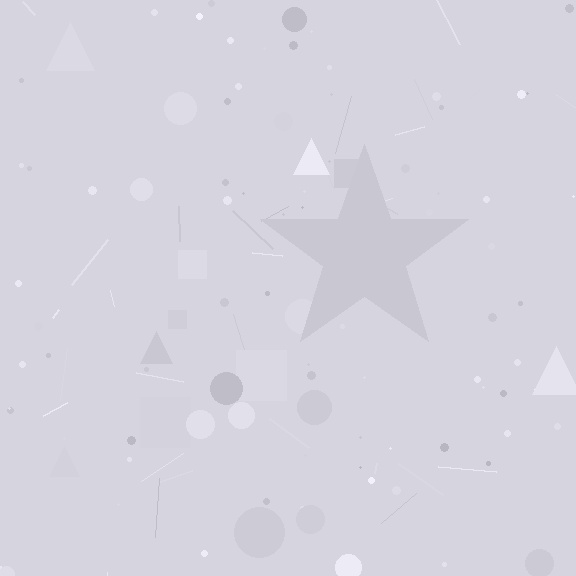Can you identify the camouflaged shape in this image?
The camouflaged shape is a star.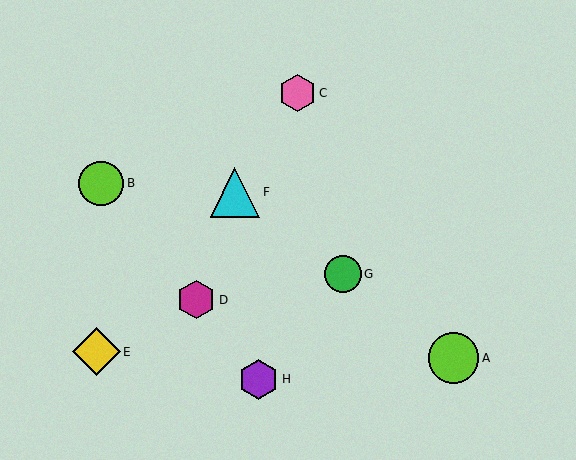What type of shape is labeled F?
Shape F is a cyan triangle.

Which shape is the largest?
The lime circle (labeled A) is the largest.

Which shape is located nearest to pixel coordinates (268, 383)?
The purple hexagon (labeled H) at (259, 379) is nearest to that location.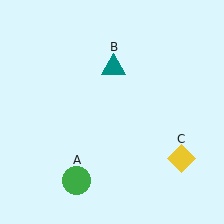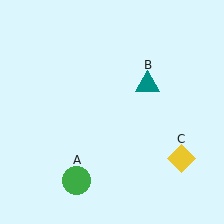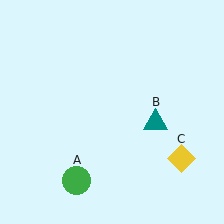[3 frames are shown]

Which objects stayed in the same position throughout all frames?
Green circle (object A) and yellow diamond (object C) remained stationary.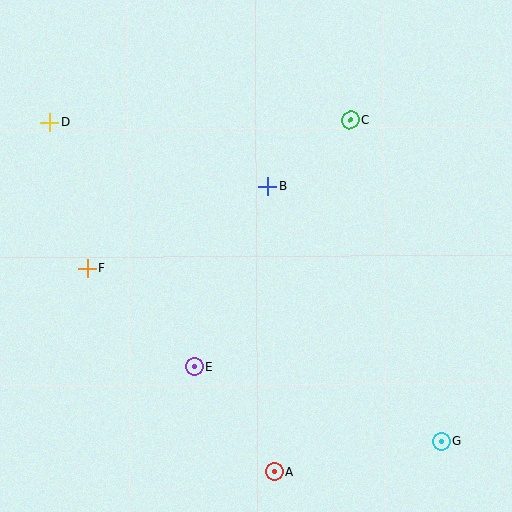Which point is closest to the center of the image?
Point B at (267, 186) is closest to the center.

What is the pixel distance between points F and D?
The distance between F and D is 150 pixels.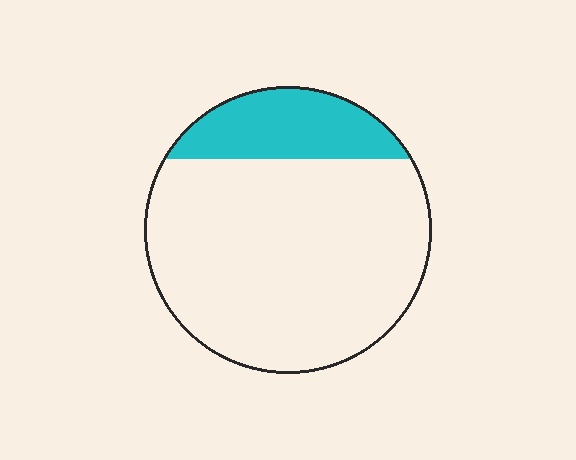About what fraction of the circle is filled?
About one fifth (1/5).